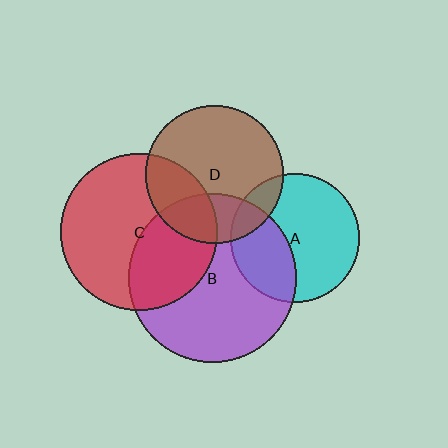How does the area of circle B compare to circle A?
Approximately 1.7 times.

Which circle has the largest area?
Circle B (purple).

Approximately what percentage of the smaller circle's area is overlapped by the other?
Approximately 15%.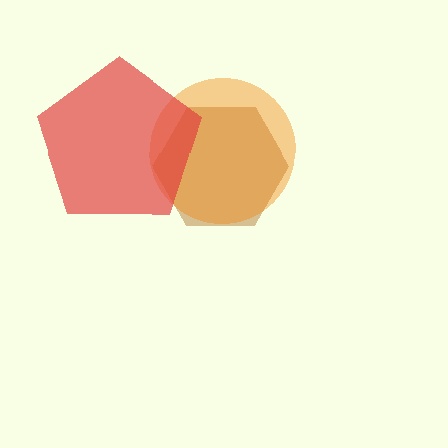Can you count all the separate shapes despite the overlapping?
Yes, there are 3 separate shapes.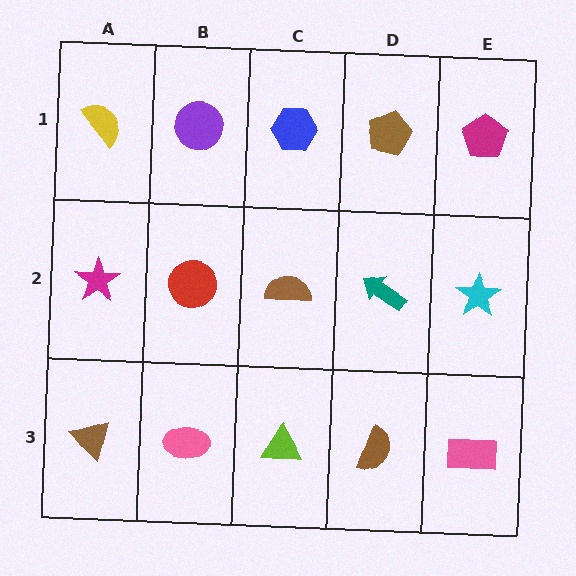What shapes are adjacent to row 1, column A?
A magenta star (row 2, column A), a purple circle (row 1, column B).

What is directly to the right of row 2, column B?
A brown semicircle.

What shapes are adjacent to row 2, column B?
A purple circle (row 1, column B), a pink ellipse (row 3, column B), a magenta star (row 2, column A), a brown semicircle (row 2, column C).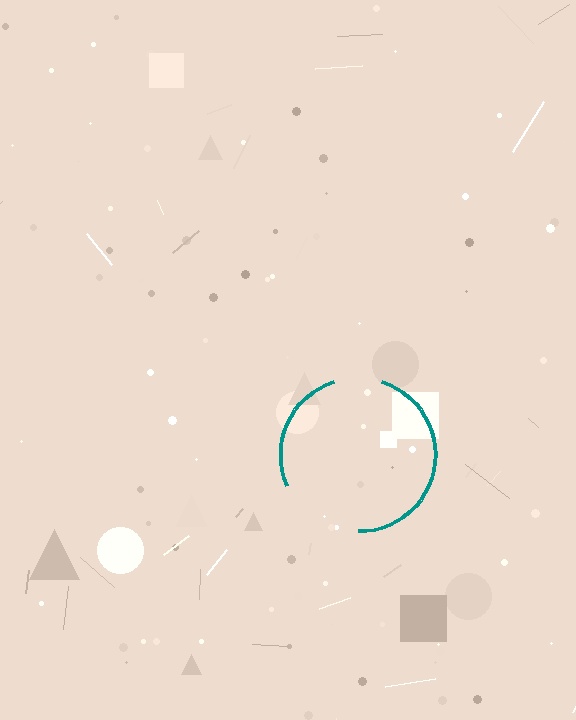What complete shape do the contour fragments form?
The contour fragments form a circle.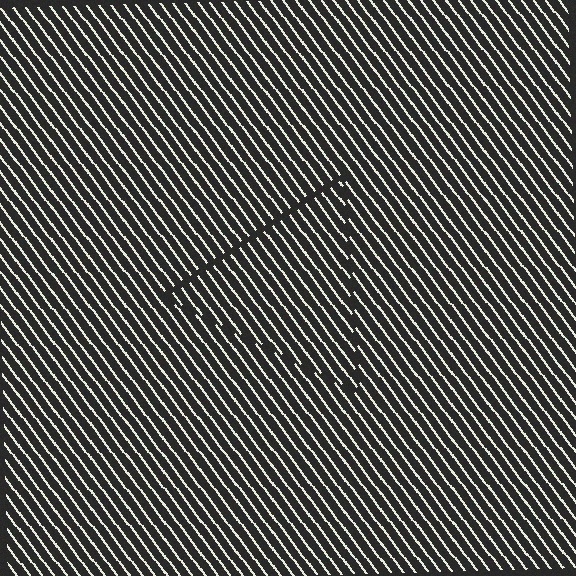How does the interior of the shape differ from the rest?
The interior of the shape contains the same grating, shifted by half a period — the contour is defined by the phase discontinuity where line-ends from the inner and outer gratings abut.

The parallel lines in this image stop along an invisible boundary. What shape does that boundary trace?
An illusory triangle. The interior of the shape contains the same grating, shifted by half a period — the contour is defined by the phase discontinuity where line-ends from the inner and outer gratings abut.